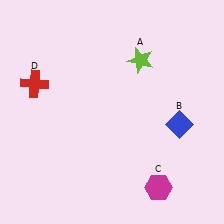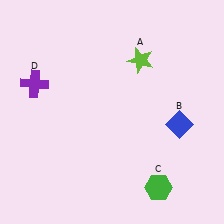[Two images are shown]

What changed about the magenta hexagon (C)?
In Image 1, C is magenta. In Image 2, it changed to green.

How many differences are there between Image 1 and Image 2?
There are 2 differences between the two images.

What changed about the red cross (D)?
In Image 1, D is red. In Image 2, it changed to purple.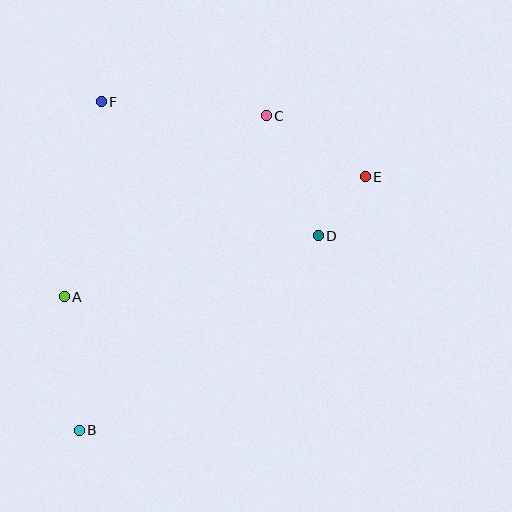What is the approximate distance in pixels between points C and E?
The distance between C and E is approximately 116 pixels.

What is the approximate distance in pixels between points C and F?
The distance between C and F is approximately 165 pixels.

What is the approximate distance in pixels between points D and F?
The distance between D and F is approximately 255 pixels.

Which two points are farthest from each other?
Points B and E are farthest from each other.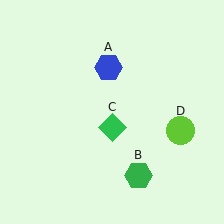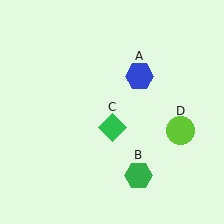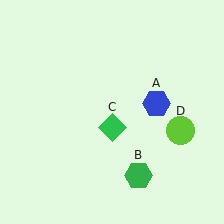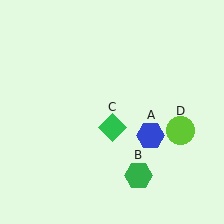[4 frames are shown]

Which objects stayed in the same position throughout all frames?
Green hexagon (object B) and green diamond (object C) and lime circle (object D) remained stationary.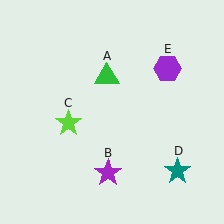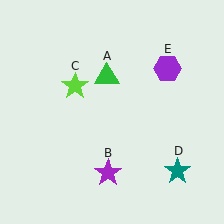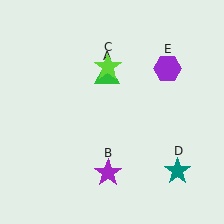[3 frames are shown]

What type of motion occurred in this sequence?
The lime star (object C) rotated clockwise around the center of the scene.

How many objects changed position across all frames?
1 object changed position: lime star (object C).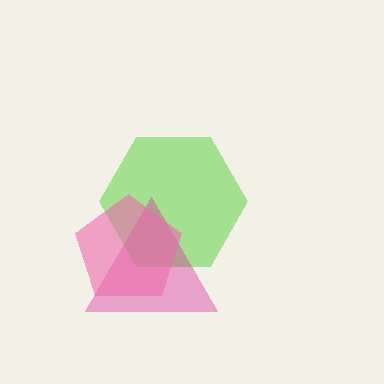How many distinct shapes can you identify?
There are 3 distinct shapes: a lime hexagon, a magenta triangle, a pink pentagon.